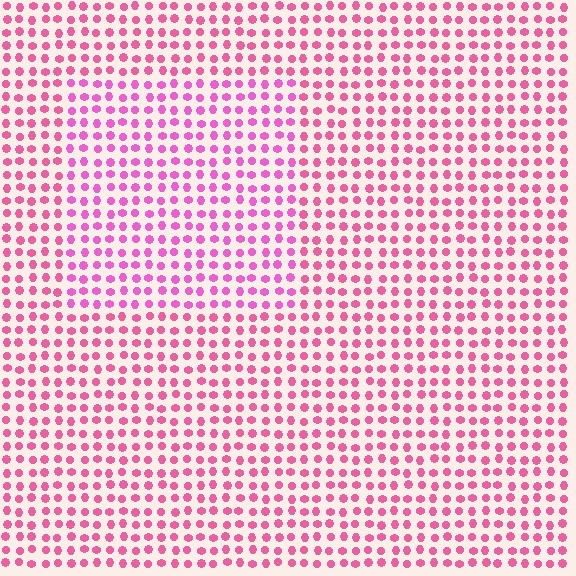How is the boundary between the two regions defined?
The boundary is defined purely by a slight shift in hue (about 21 degrees). Spacing, size, and orientation are identical on both sides.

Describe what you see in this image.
The image is filled with small pink elements in a uniform arrangement. A rectangle-shaped region is visible where the elements are tinted to a slightly different hue, forming a subtle color boundary.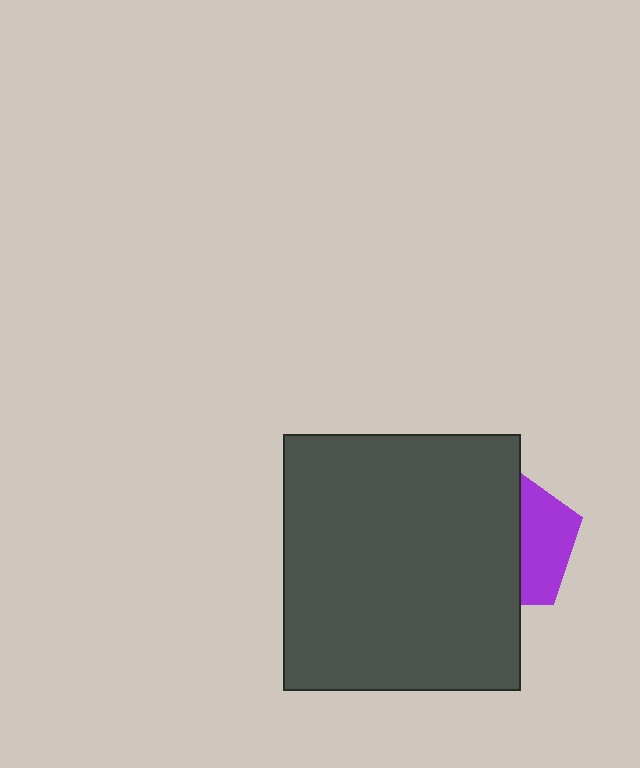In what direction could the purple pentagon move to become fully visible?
The purple pentagon could move right. That would shift it out from behind the dark gray rectangle entirely.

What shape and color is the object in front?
The object in front is a dark gray rectangle.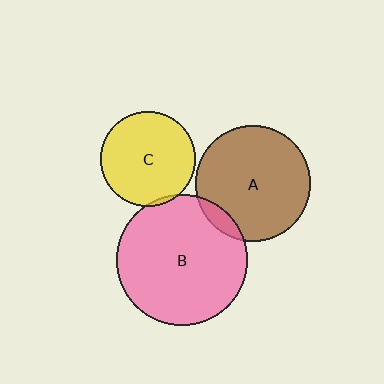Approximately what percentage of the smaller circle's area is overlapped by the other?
Approximately 10%.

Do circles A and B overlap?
Yes.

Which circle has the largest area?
Circle B (pink).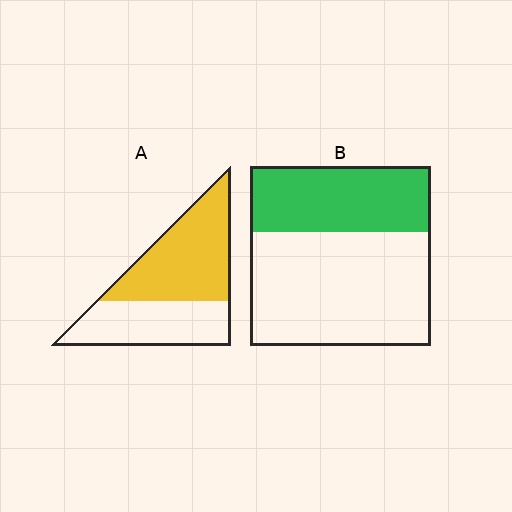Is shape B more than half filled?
No.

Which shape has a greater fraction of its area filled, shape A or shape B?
Shape A.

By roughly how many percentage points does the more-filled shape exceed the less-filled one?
By roughly 20 percentage points (A over B).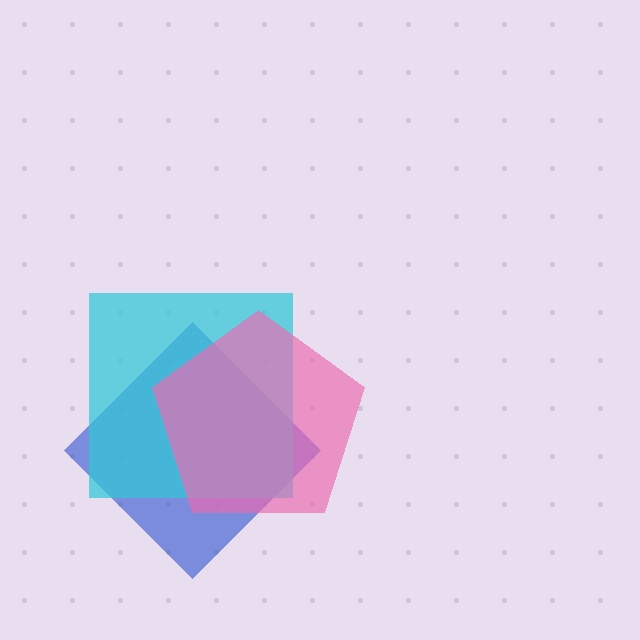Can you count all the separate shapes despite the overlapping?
Yes, there are 3 separate shapes.